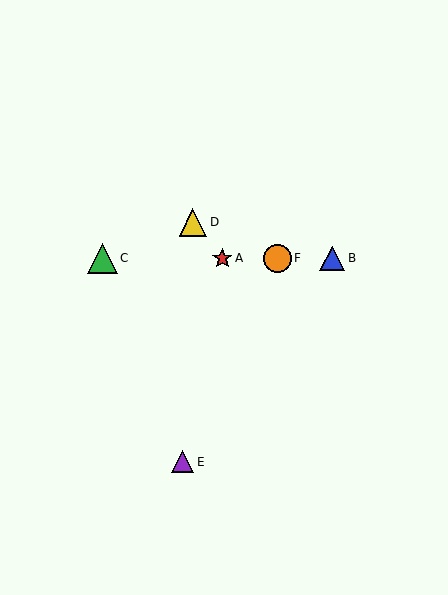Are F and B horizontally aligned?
Yes, both are at y≈258.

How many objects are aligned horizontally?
4 objects (A, B, C, F) are aligned horizontally.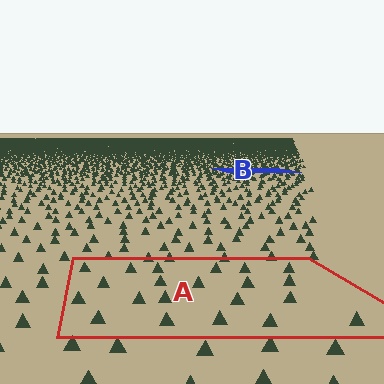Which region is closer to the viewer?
Region A is closer. The texture elements there are larger and more spread out.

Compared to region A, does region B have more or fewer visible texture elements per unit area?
Region B has more texture elements per unit area — they are packed more densely because it is farther away.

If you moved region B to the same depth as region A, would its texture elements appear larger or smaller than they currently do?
They would appear larger. At a closer depth, the same texture elements are projected at a bigger on-screen size.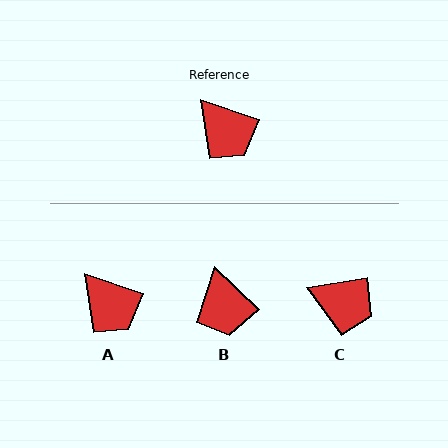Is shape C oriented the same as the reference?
No, it is off by about 29 degrees.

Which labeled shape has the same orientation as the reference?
A.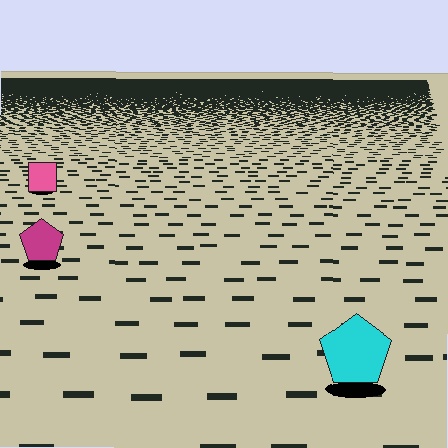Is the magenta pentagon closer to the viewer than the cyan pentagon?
No. The cyan pentagon is closer — you can tell from the texture gradient: the ground texture is coarser near it.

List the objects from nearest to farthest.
From nearest to farthest: the cyan pentagon, the magenta pentagon, the pink square.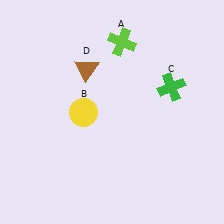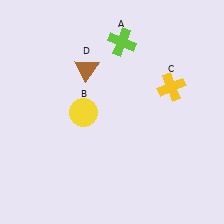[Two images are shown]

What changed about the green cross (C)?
In Image 1, C is green. In Image 2, it changed to yellow.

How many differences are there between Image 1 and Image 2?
There is 1 difference between the two images.